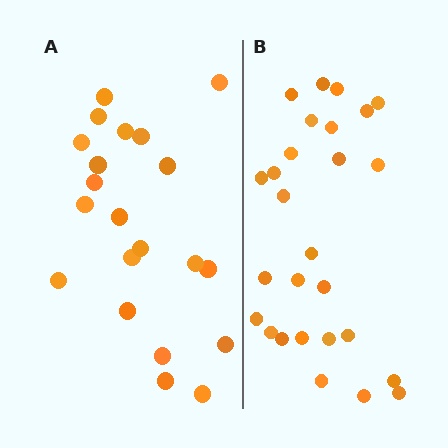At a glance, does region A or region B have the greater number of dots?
Region B (the right region) has more dots.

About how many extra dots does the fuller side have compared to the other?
Region B has about 6 more dots than region A.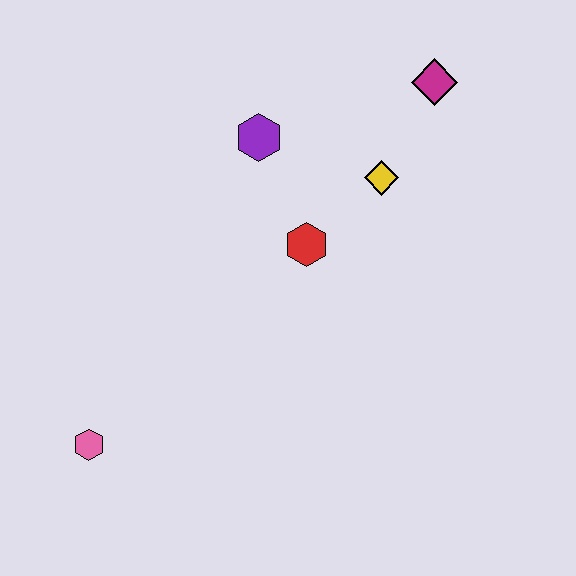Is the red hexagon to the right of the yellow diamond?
No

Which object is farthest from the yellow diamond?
The pink hexagon is farthest from the yellow diamond.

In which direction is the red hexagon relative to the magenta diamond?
The red hexagon is below the magenta diamond.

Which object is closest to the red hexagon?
The yellow diamond is closest to the red hexagon.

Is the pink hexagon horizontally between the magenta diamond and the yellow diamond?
No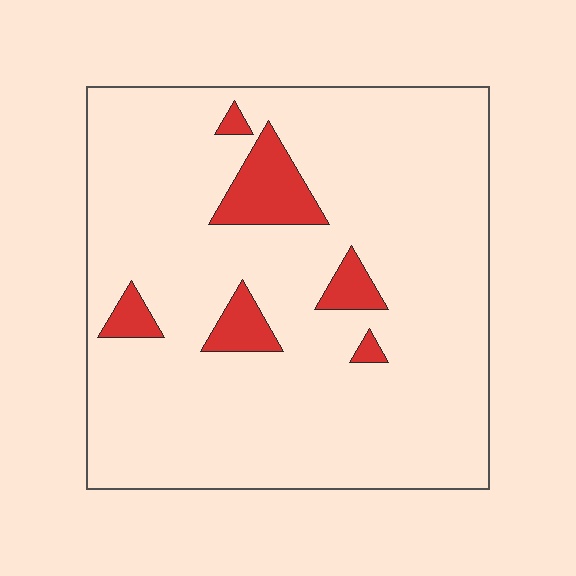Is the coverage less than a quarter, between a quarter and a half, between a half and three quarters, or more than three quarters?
Less than a quarter.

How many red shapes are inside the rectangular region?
6.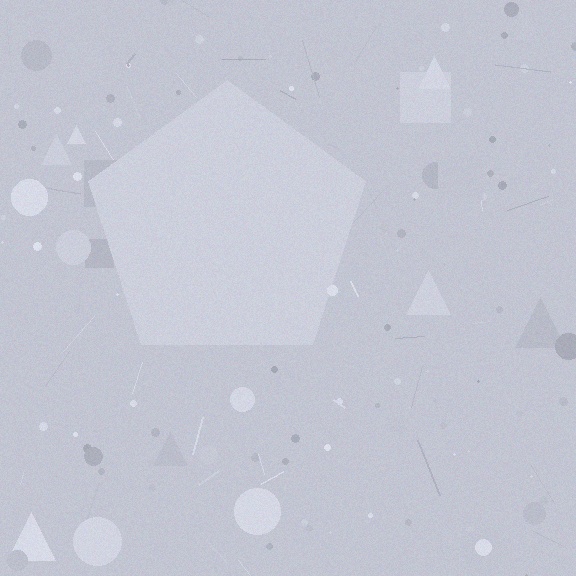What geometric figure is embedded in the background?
A pentagon is embedded in the background.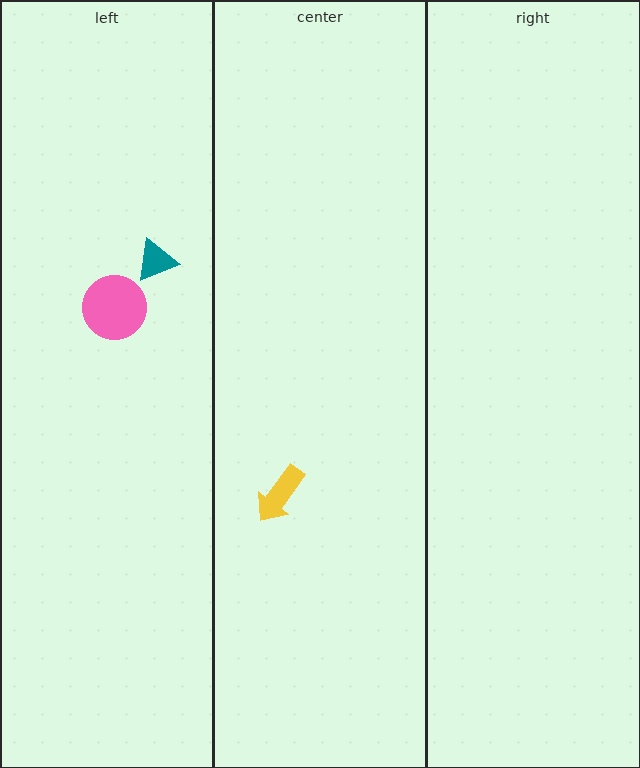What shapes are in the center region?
The yellow arrow.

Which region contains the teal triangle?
The left region.